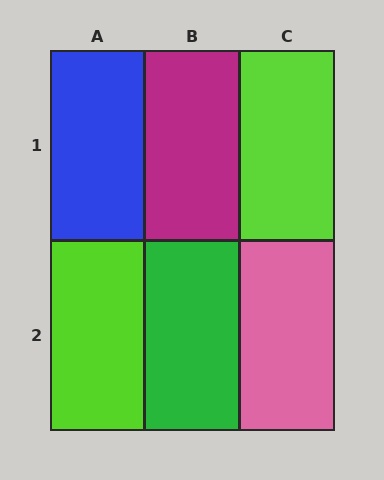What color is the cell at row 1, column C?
Lime.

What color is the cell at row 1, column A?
Blue.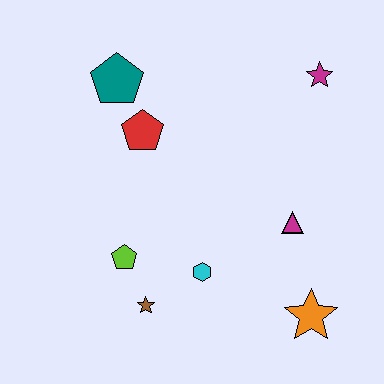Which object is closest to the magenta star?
The magenta triangle is closest to the magenta star.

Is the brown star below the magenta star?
Yes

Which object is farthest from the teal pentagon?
The orange star is farthest from the teal pentagon.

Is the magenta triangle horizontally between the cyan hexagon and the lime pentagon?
No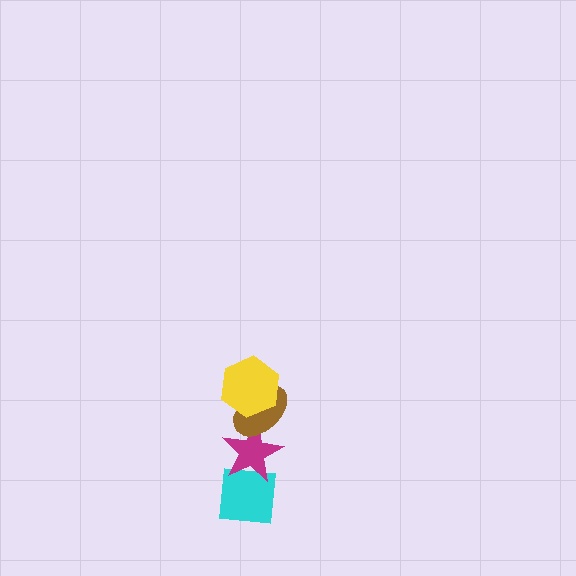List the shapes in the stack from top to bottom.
From top to bottom: the yellow hexagon, the brown ellipse, the magenta star, the cyan square.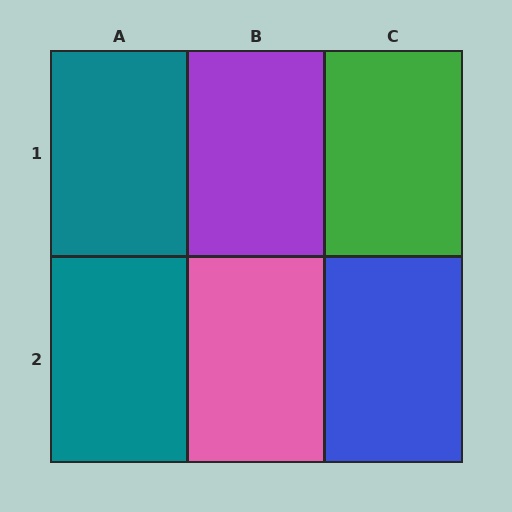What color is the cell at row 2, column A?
Teal.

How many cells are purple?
1 cell is purple.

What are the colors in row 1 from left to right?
Teal, purple, green.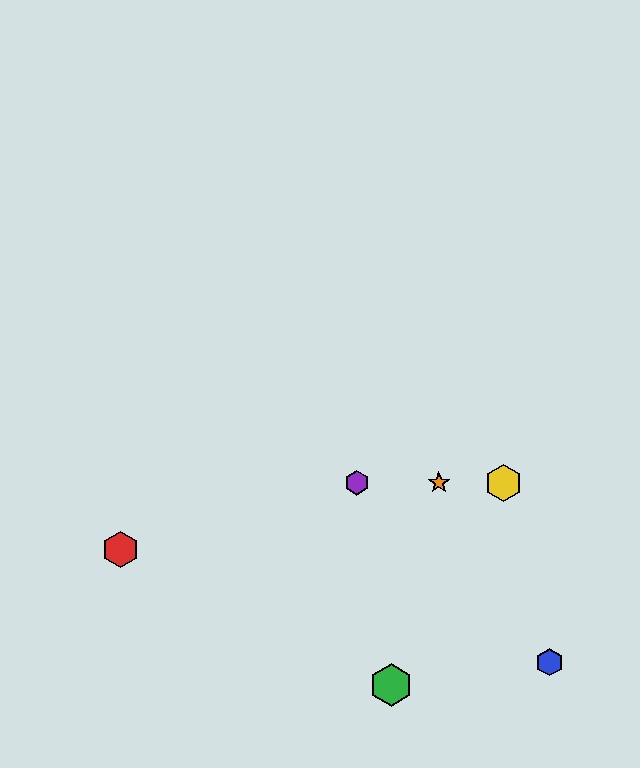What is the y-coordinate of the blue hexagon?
The blue hexagon is at y≈662.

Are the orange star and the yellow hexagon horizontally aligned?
Yes, both are at y≈483.